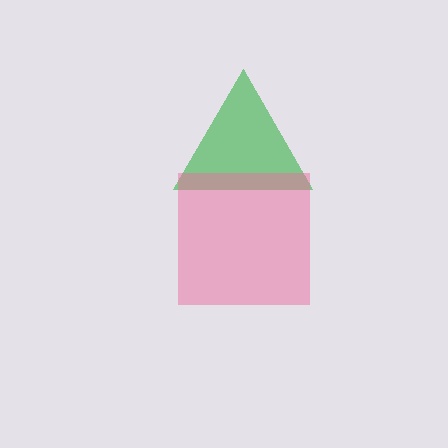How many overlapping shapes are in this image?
There are 2 overlapping shapes in the image.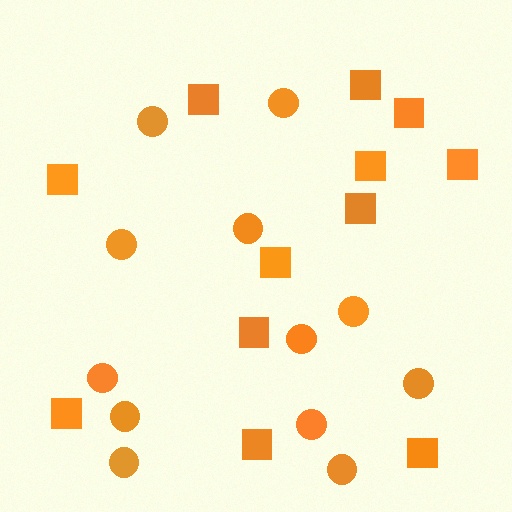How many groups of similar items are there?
There are 2 groups: one group of squares (12) and one group of circles (12).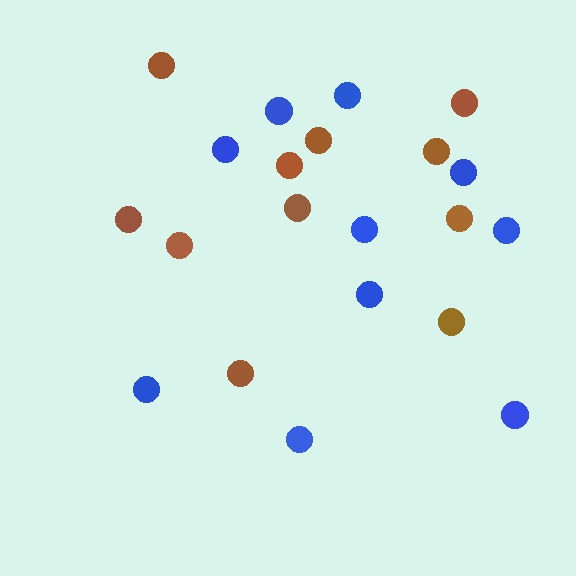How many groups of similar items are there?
There are 2 groups: one group of blue circles (10) and one group of brown circles (11).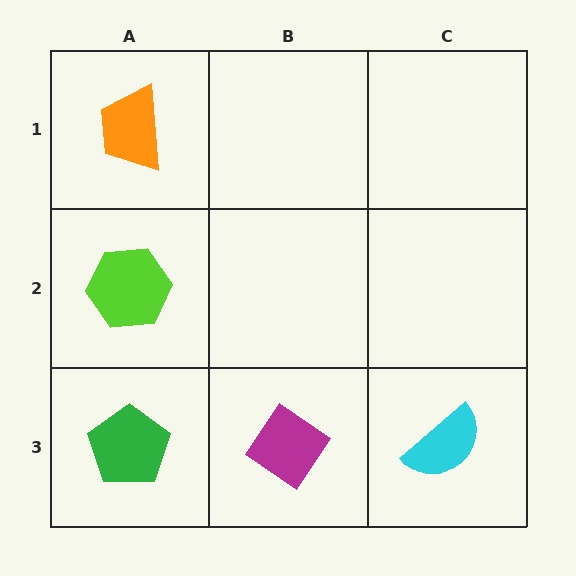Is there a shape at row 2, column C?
No, that cell is empty.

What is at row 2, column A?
A lime hexagon.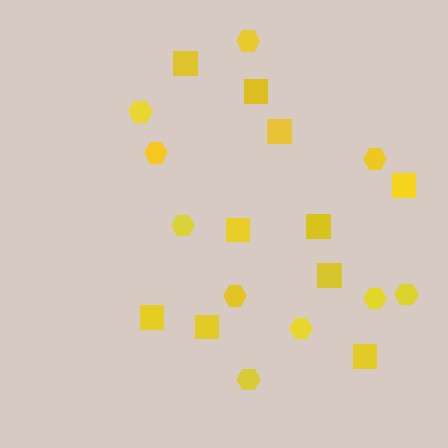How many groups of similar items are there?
There are 2 groups: one group of hexagons (10) and one group of squares (10).